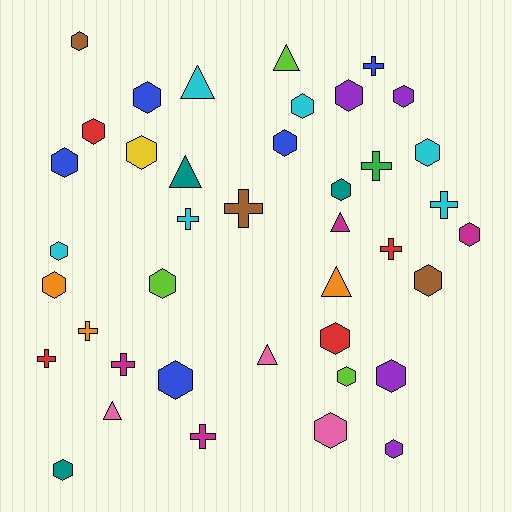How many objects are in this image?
There are 40 objects.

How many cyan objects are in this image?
There are 6 cyan objects.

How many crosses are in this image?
There are 10 crosses.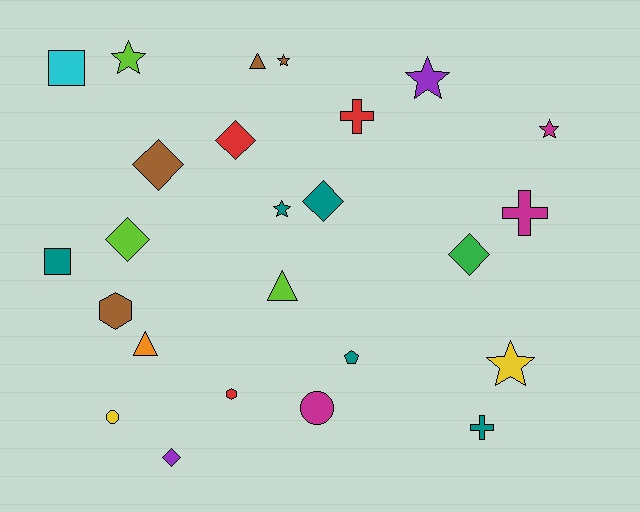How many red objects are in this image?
There are 3 red objects.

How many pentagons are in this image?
There is 1 pentagon.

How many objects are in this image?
There are 25 objects.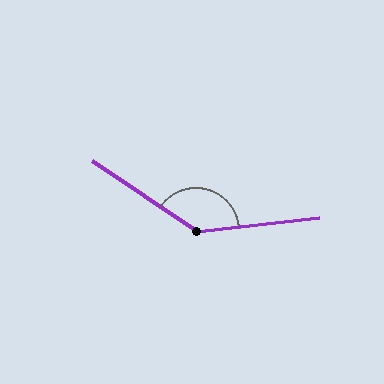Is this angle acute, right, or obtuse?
It is obtuse.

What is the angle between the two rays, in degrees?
Approximately 140 degrees.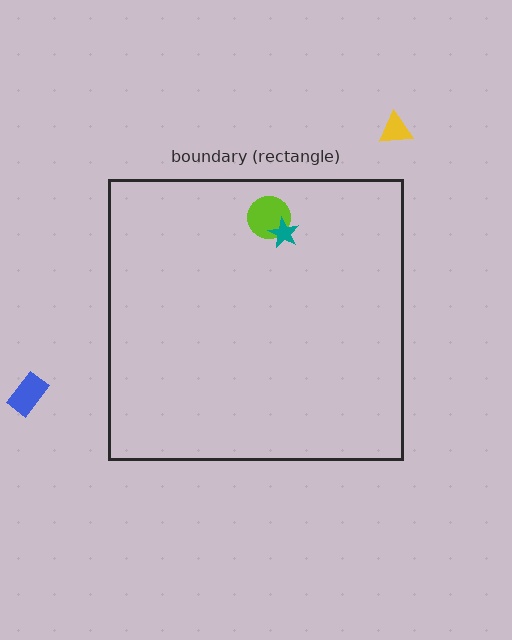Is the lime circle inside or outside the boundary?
Inside.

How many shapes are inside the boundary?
2 inside, 2 outside.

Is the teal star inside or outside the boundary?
Inside.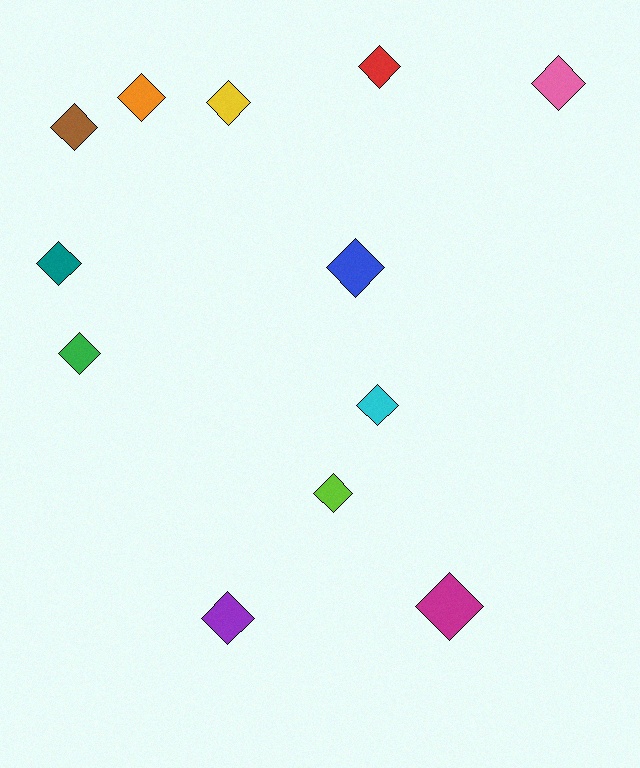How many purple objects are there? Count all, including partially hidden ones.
There is 1 purple object.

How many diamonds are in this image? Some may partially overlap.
There are 12 diamonds.